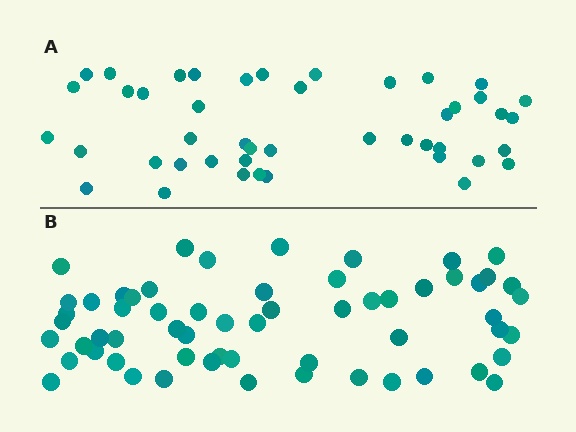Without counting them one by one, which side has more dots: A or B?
Region B (the bottom region) has more dots.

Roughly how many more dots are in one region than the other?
Region B has approximately 15 more dots than region A.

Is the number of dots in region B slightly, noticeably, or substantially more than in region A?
Region B has noticeably more, but not dramatically so. The ratio is roughly 1.3 to 1.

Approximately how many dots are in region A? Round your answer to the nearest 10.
About 40 dots. (The exact count is 45, which rounds to 40.)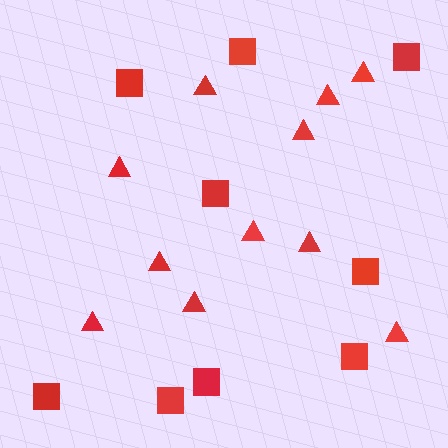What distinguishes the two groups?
There are 2 groups: one group of triangles (11) and one group of squares (9).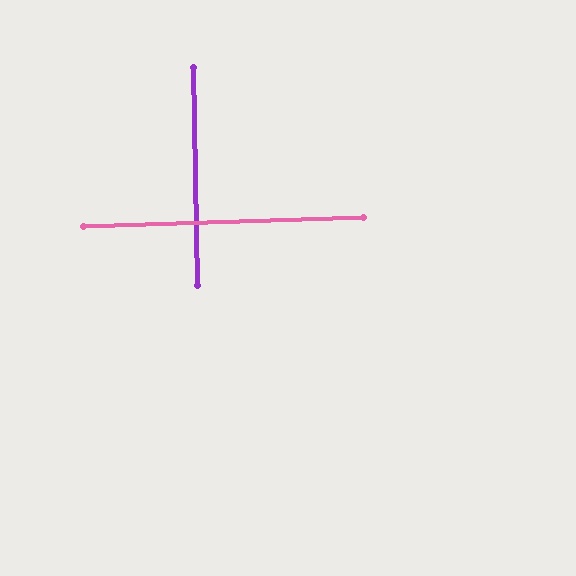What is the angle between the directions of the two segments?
Approximately 89 degrees.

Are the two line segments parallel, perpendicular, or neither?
Perpendicular — they meet at approximately 89°.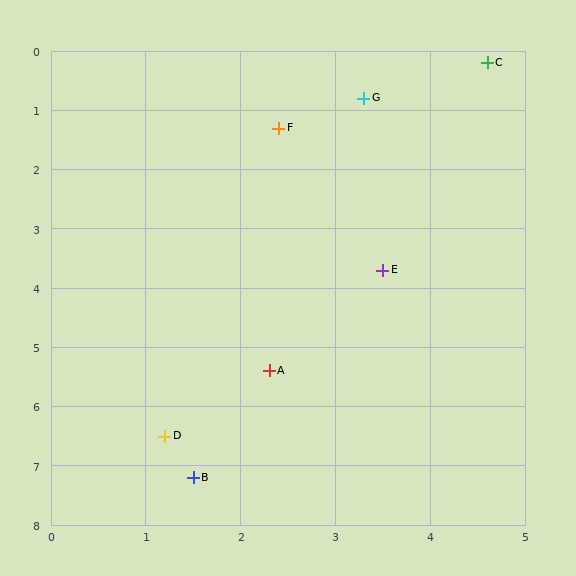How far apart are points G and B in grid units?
Points G and B are about 6.6 grid units apart.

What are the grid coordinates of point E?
Point E is at approximately (3.5, 3.7).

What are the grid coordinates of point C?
Point C is at approximately (4.6, 0.2).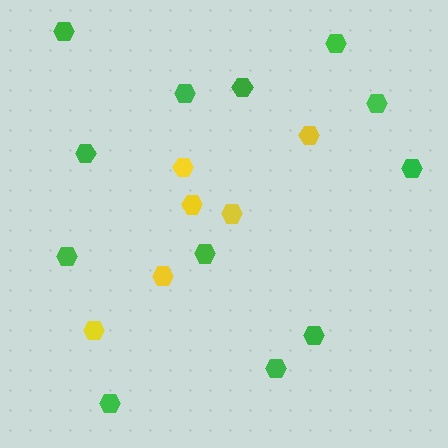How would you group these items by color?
There are 2 groups: one group of green hexagons (12) and one group of yellow hexagons (6).